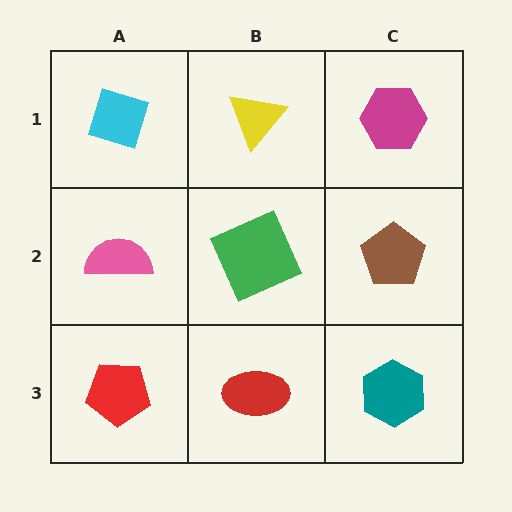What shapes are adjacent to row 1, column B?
A green square (row 2, column B), a cyan diamond (row 1, column A), a magenta hexagon (row 1, column C).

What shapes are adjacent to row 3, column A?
A pink semicircle (row 2, column A), a red ellipse (row 3, column B).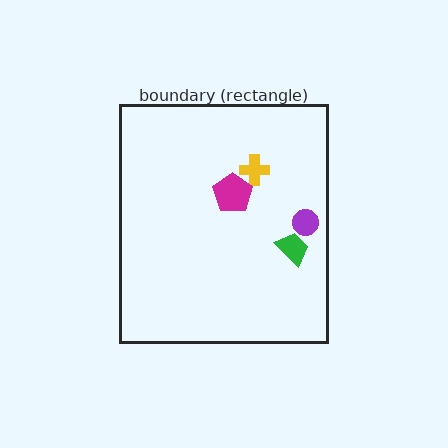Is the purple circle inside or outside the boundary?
Inside.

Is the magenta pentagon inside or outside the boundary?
Inside.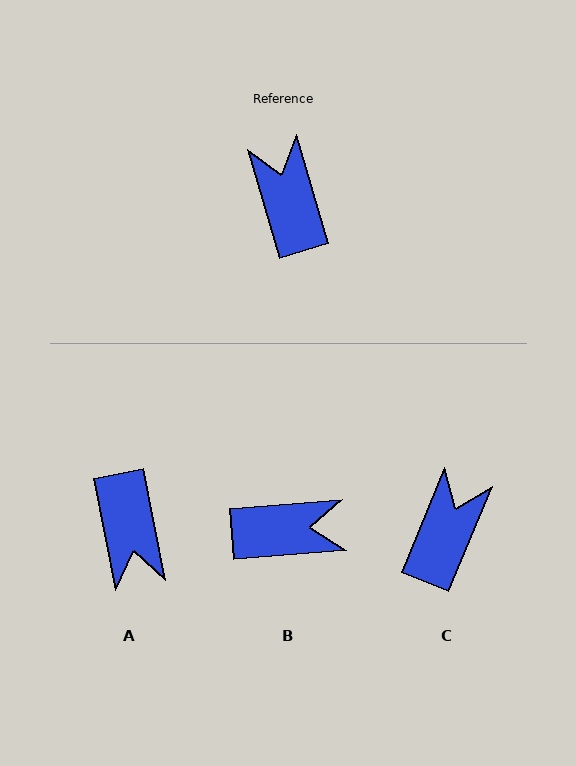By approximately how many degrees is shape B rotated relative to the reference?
Approximately 102 degrees clockwise.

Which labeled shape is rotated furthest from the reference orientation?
A, about 175 degrees away.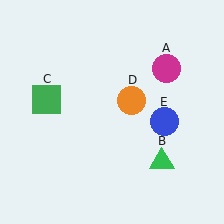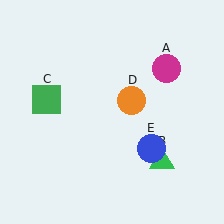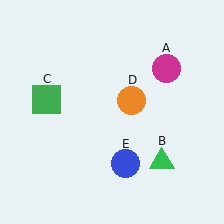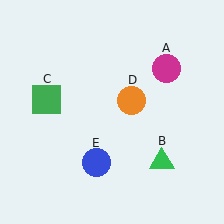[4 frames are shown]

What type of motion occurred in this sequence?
The blue circle (object E) rotated clockwise around the center of the scene.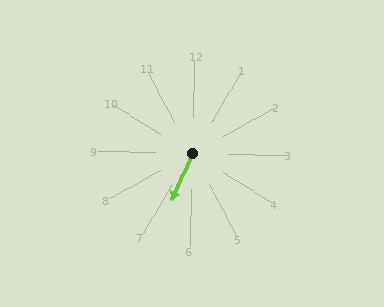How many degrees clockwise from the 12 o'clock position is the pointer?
Approximately 203 degrees.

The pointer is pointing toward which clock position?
Roughly 7 o'clock.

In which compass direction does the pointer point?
Southwest.